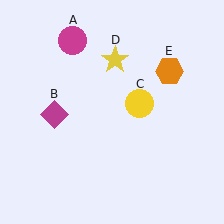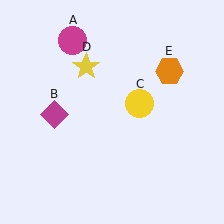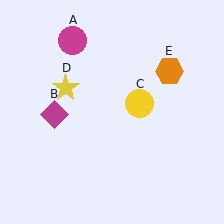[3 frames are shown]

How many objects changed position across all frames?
1 object changed position: yellow star (object D).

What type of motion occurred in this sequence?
The yellow star (object D) rotated counterclockwise around the center of the scene.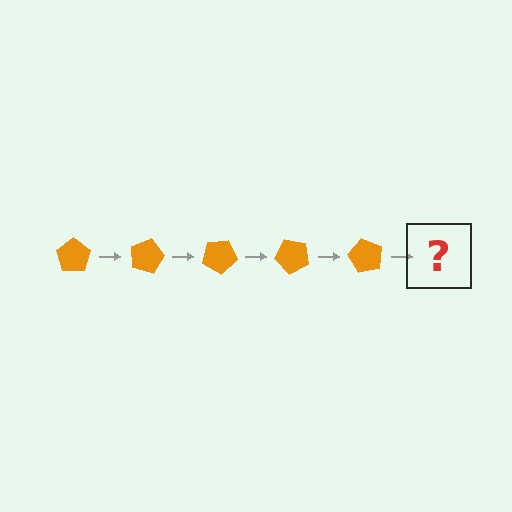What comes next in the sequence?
The next element should be an orange pentagon rotated 75 degrees.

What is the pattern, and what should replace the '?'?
The pattern is that the pentagon rotates 15 degrees each step. The '?' should be an orange pentagon rotated 75 degrees.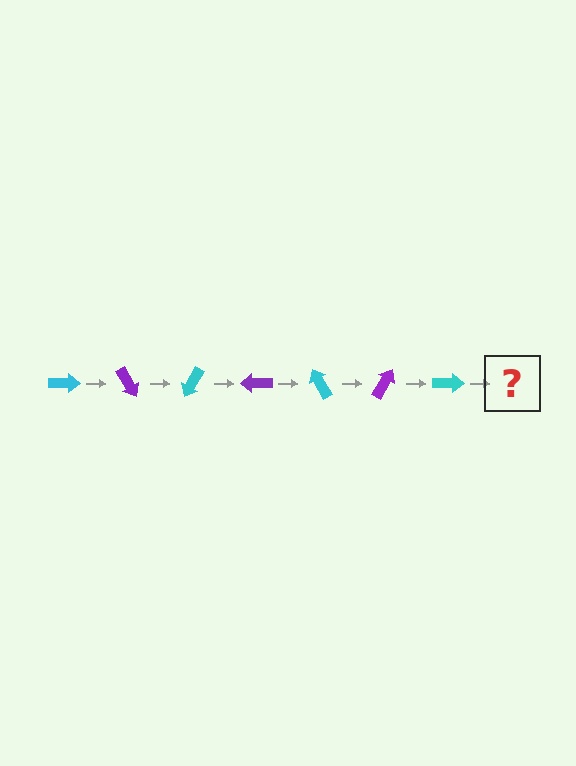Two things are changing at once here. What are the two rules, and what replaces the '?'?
The two rules are that it rotates 60 degrees each step and the color cycles through cyan and purple. The '?' should be a purple arrow, rotated 420 degrees from the start.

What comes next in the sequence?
The next element should be a purple arrow, rotated 420 degrees from the start.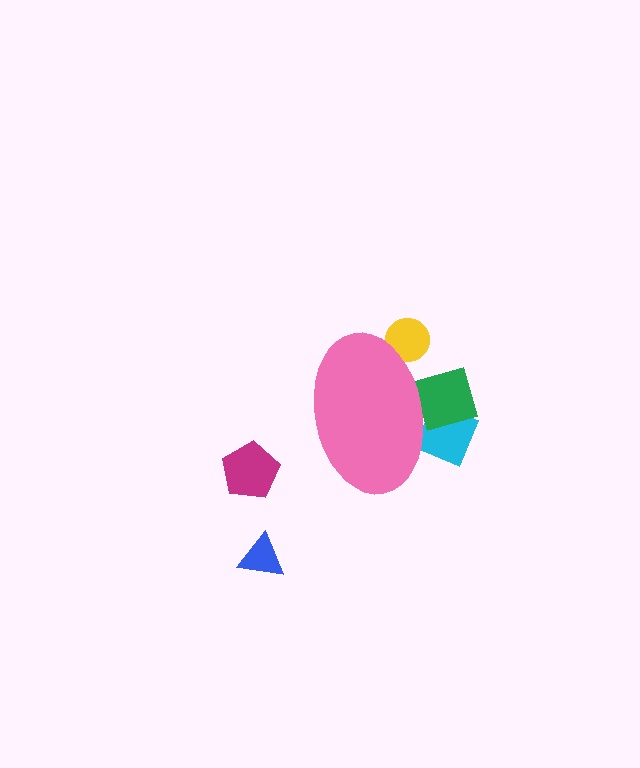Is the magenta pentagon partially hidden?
No, the magenta pentagon is fully visible.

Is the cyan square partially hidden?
Yes, the cyan square is partially hidden behind the pink ellipse.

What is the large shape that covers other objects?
A pink ellipse.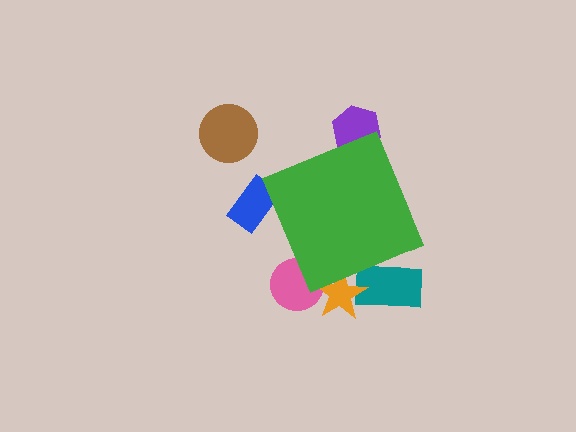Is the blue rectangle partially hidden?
Yes, the blue rectangle is partially hidden behind the green diamond.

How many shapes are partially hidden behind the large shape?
5 shapes are partially hidden.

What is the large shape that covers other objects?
A green diamond.